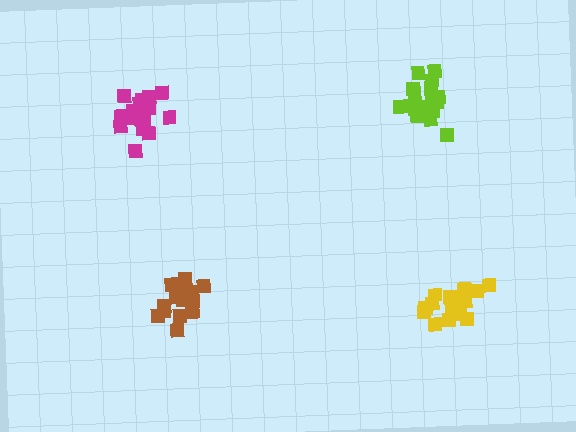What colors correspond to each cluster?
The clusters are colored: brown, magenta, yellow, lime.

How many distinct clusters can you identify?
There are 4 distinct clusters.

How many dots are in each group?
Group 1: 17 dots, Group 2: 18 dots, Group 3: 18 dots, Group 4: 19 dots (72 total).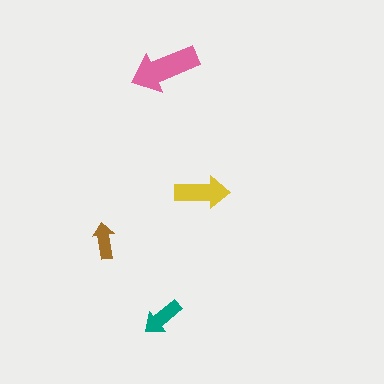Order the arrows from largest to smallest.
the pink one, the yellow one, the teal one, the brown one.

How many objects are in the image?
There are 4 objects in the image.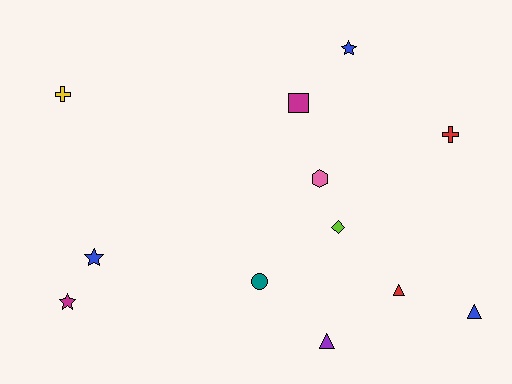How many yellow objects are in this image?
There is 1 yellow object.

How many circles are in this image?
There is 1 circle.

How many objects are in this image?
There are 12 objects.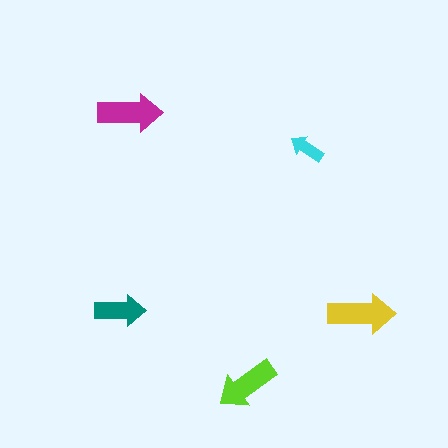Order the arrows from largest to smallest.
the yellow one, the magenta one, the lime one, the teal one, the cyan one.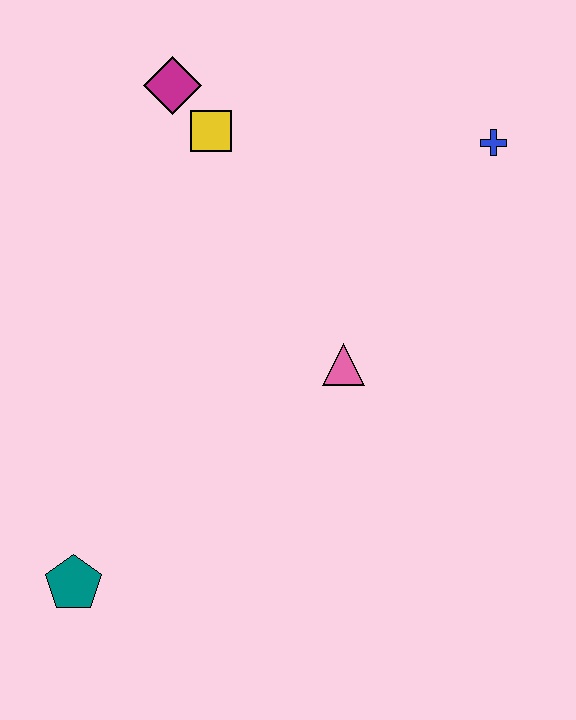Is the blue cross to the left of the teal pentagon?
No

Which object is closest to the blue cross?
The pink triangle is closest to the blue cross.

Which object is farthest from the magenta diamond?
The teal pentagon is farthest from the magenta diamond.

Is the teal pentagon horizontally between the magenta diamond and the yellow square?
No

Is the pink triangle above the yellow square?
No